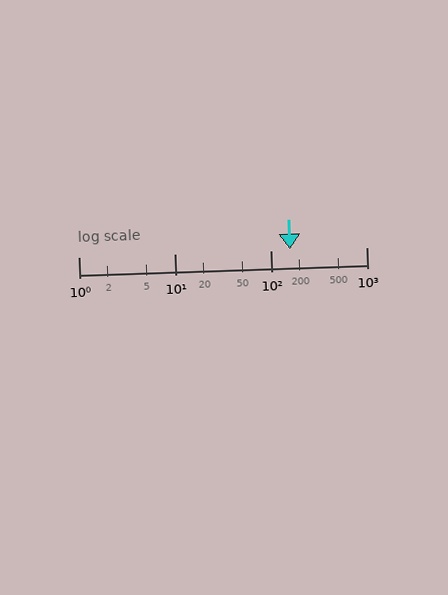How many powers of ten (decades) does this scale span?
The scale spans 3 decades, from 1 to 1000.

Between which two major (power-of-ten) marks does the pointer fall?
The pointer is between 100 and 1000.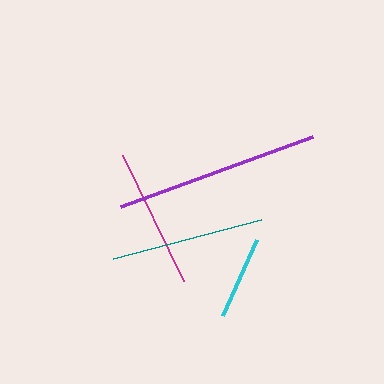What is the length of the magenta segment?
The magenta segment is approximately 140 pixels long.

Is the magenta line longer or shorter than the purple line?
The purple line is longer than the magenta line.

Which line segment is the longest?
The purple line is the longest at approximately 204 pixels.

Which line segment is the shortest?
The cyan line is the shortest at approximately 84 pixels.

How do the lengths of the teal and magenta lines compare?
The teal and magenta lines are approximately the same length.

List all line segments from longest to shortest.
From longest to shortest: purple, teal, magenta, cyan.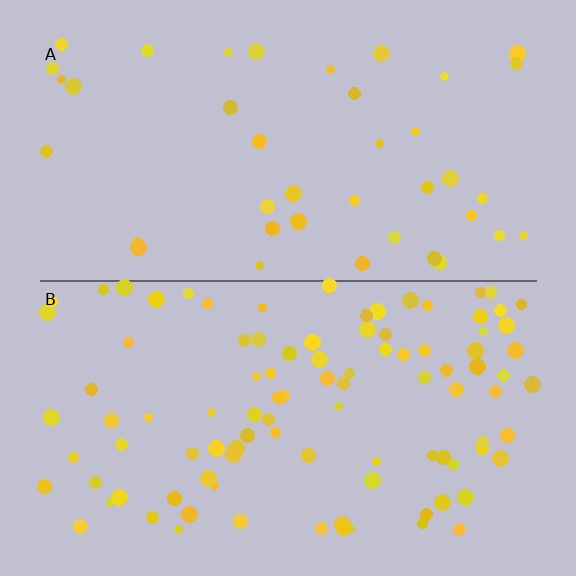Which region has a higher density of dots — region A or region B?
B (the bottom).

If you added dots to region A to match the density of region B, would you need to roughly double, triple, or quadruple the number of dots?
Approximately double.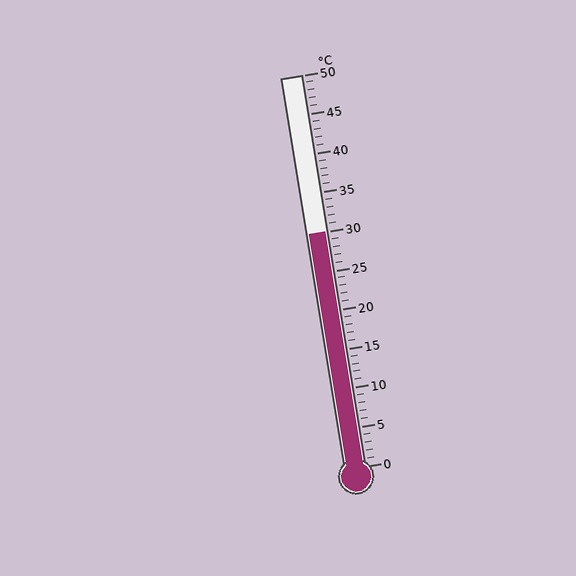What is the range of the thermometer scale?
The thermometer scale ranges from 0°C to 50°C.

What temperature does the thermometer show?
The thermometer shows approximately 30°C.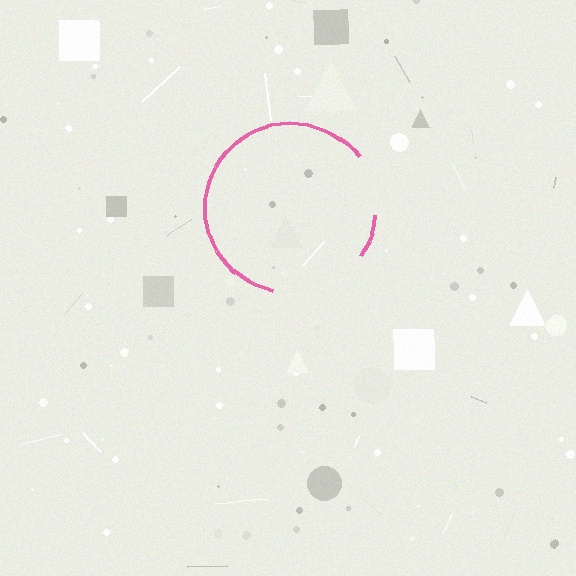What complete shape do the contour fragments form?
The contour fragments form a circle.